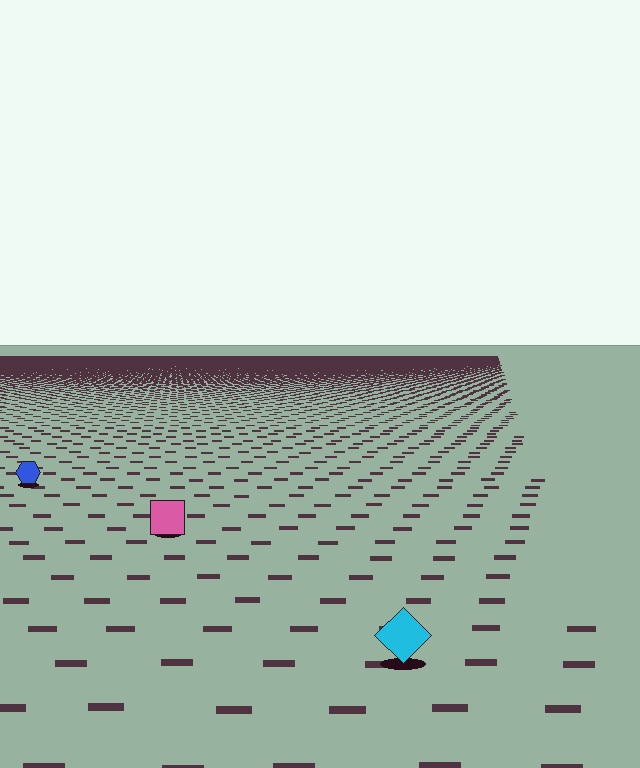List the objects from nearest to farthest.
From nearest to farthest: the cyan diamond, the pink square, the blue hexagon.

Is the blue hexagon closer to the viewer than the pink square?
No. The pink square is closer — you can tell from the texture gradient: the ground texture is coarser near it.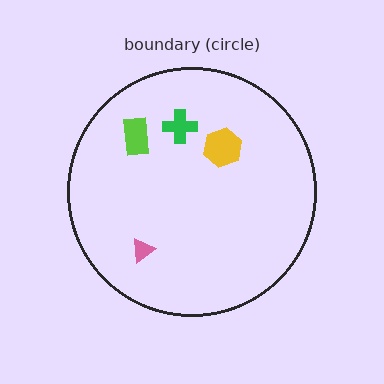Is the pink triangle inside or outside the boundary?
Inside.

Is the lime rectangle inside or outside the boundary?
Inside.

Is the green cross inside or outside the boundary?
Inside.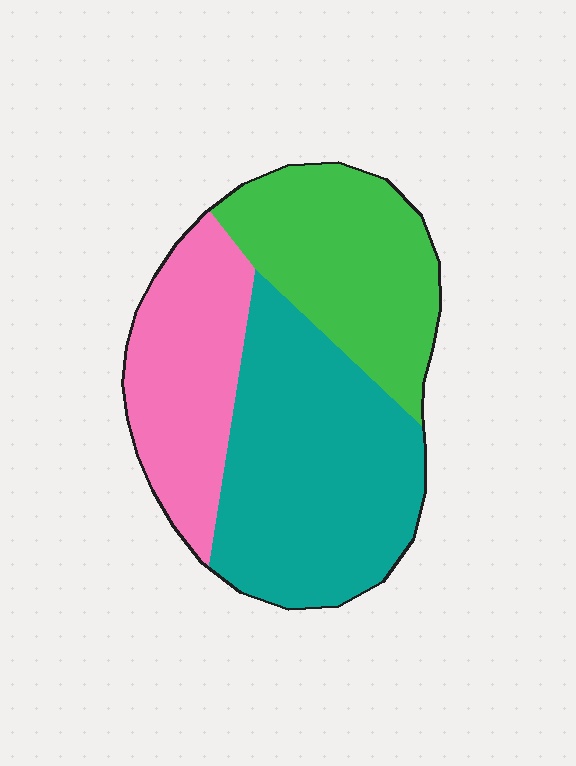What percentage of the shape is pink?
Pink covers around 25% of the shape.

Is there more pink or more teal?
Teal.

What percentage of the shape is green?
Green covers about 30% of the shape.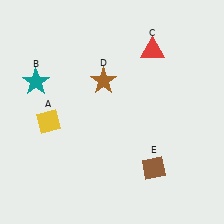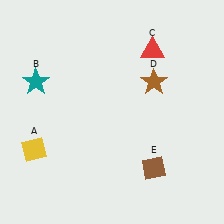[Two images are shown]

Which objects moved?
The objects that moved are: the yellow diamond (A), the brown star (D).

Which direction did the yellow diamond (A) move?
The yellow diamond (A) moved down.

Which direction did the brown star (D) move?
The brown star (D) moved right.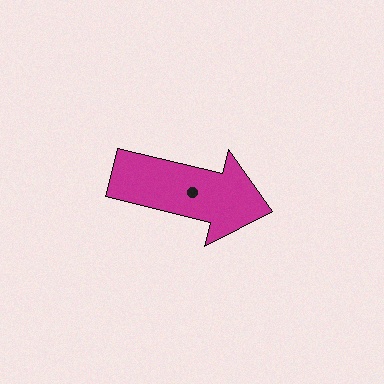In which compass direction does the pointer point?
East.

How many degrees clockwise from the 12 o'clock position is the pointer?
Approximately 104 degrees.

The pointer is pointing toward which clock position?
Roughly 3 o'clock.